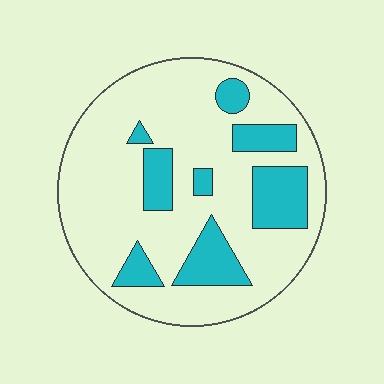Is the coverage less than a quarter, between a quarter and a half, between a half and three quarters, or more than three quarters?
Less than a quarter.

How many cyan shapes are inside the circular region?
8.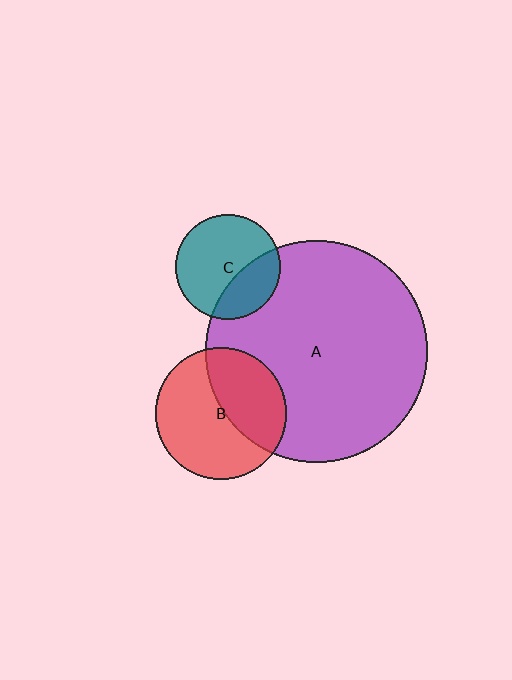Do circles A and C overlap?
Yes.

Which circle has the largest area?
Circle A (purple).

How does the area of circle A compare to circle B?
Approximately 2.9 times.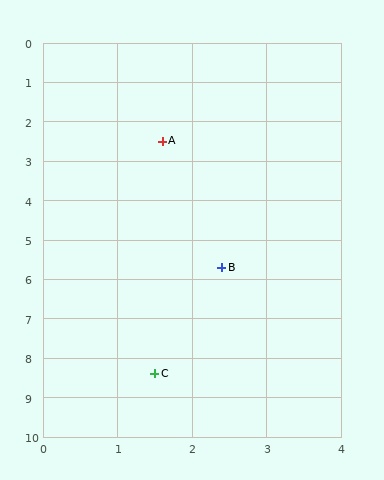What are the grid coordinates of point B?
Point B is at approximately (2.4, 5.7).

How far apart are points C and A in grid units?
Points C and A are about 5.9 grid units apart.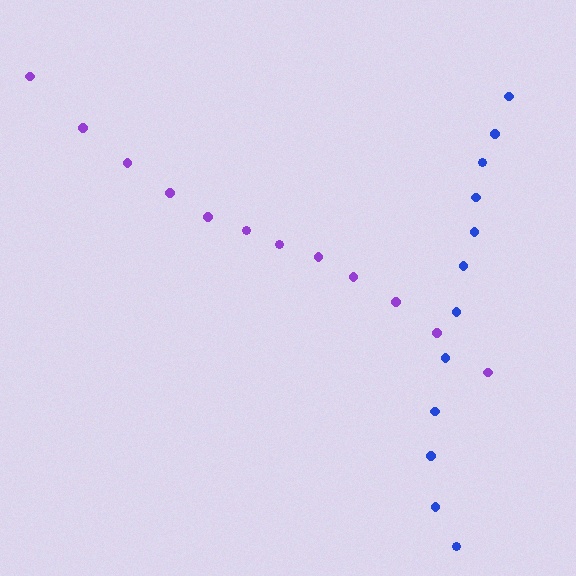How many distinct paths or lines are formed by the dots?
There are 2 distinct paths.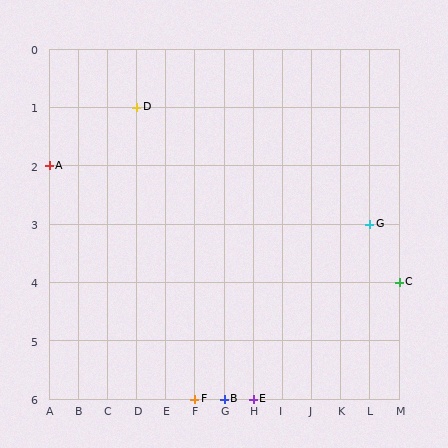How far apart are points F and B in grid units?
Points F and B are 1 column apart.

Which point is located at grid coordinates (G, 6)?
Point B is at (G, 6).